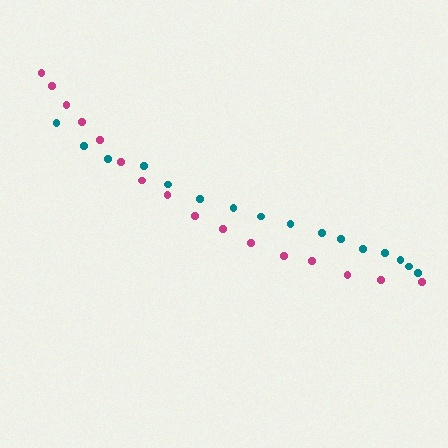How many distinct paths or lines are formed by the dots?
There are 2 distinct paths.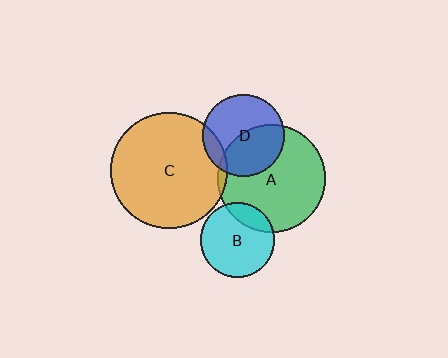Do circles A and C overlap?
Yes.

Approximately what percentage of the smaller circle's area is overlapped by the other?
Approximately 5%.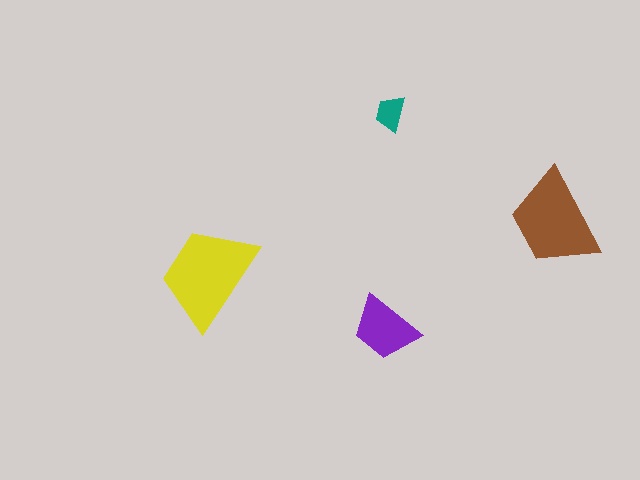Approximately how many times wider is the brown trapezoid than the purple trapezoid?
About 1.5 times wider.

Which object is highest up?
The teal trapezoid is topmost.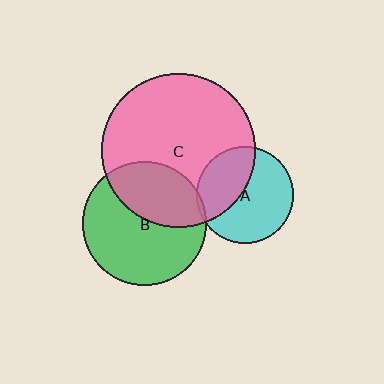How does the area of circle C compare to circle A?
Approximately 2.5 times.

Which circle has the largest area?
Circle C (pink).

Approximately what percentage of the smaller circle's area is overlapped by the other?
Approximately 5%.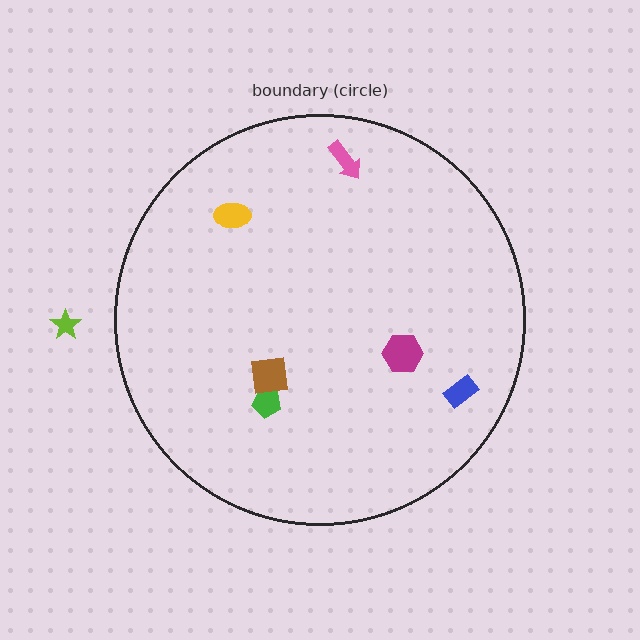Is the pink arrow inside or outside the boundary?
Inside.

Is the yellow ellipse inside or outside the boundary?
Inside.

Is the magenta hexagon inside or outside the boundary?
Inside.